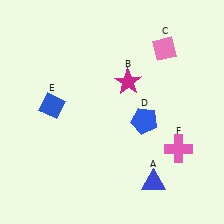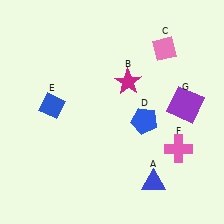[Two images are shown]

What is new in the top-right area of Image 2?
A purple square (G) was added in the top-right area of Image 2.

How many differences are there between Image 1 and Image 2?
There is 1 difference between the two images.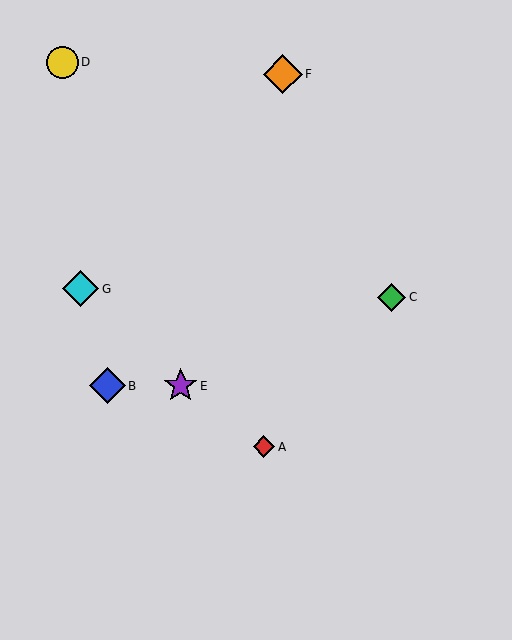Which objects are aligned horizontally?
Objects B, E are aligned horizontally.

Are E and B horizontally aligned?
Yes, both are at y≈386.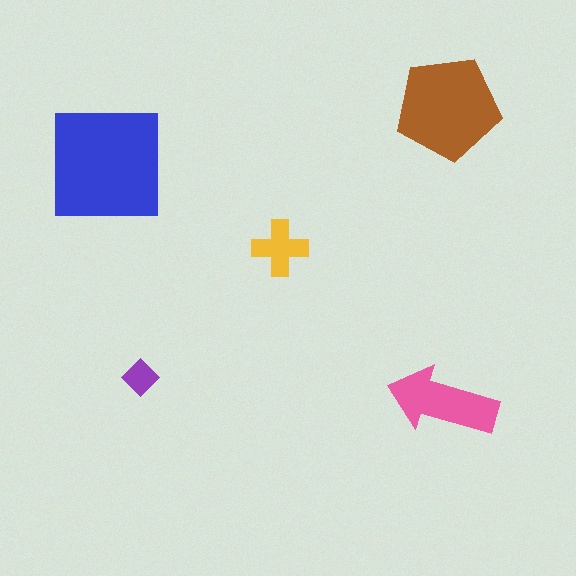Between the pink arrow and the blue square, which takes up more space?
The blue square.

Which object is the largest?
The blue square.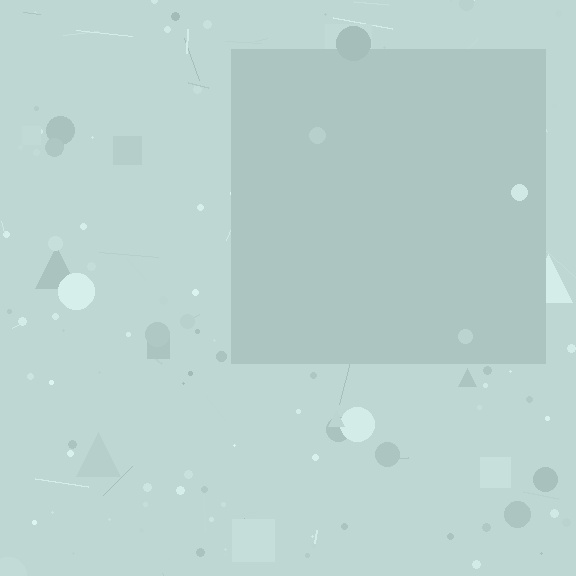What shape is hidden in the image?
A square is hidden in the image.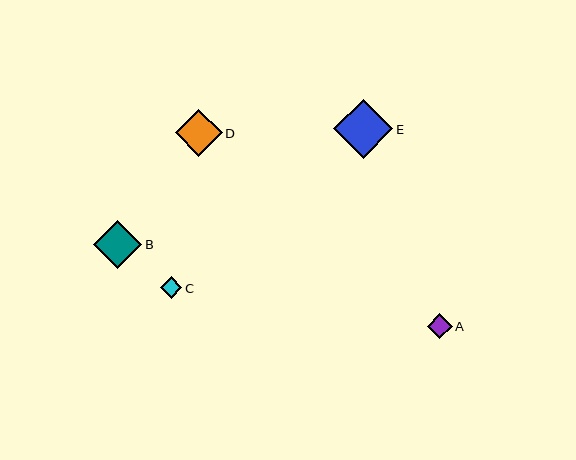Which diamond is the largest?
Diamond E is the largest with a size of approximately 59 pixels.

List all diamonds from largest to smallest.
From largest to smallest: E, B, D, A, C.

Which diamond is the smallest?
Diamond C is the smallest with a size of approximately 21 pixels.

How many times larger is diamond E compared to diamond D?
Diamond E is approximately 1.3 times the size of diamond D.